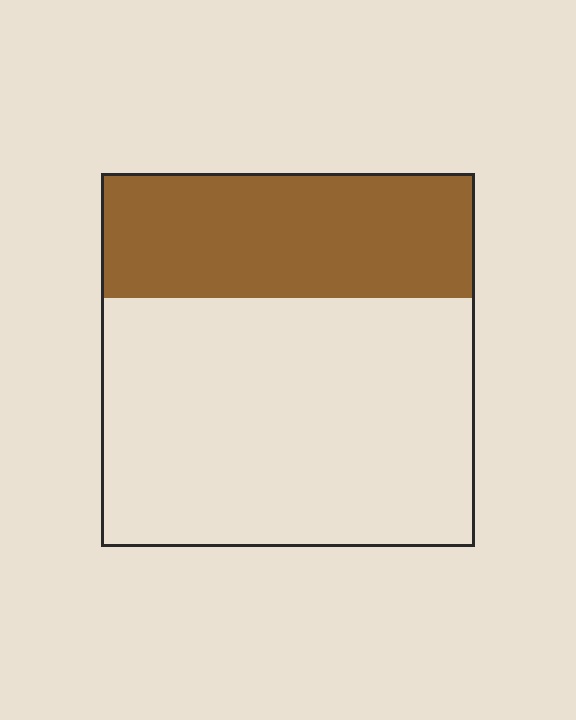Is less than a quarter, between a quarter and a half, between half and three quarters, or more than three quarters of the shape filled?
Between a quarter and a half.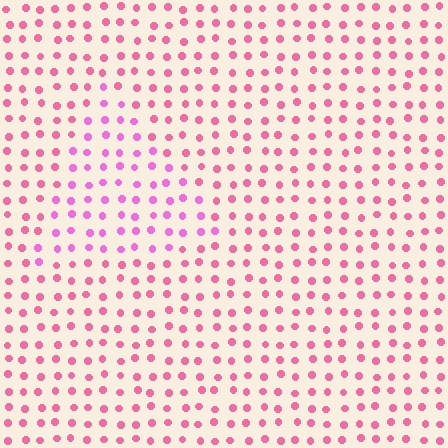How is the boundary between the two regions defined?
The boundary is defined purely by a slight shift in hue (about 26 degrees). Spacing, size, and orientation are identical on both sides.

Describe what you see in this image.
The image is filled with small pink elements in a uniform arrangement. A triangle-shaped region is visible where the elements are tinted to a slightly different hue, forming a subtle color boundary.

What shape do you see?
I see a triangle.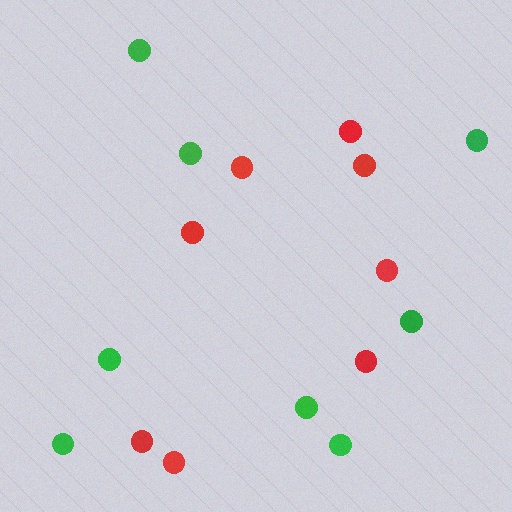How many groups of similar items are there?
There are 2 groups: one group of red circles (8) and one group of green circles (8).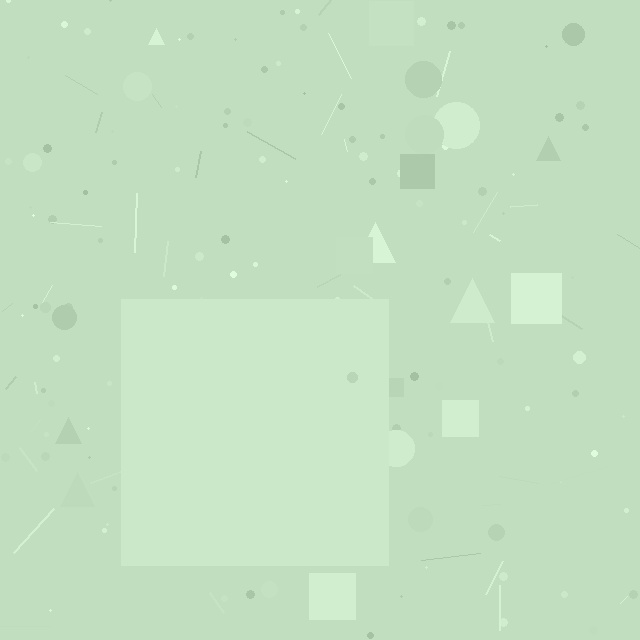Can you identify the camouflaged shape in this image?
The camouflaged shape is a square.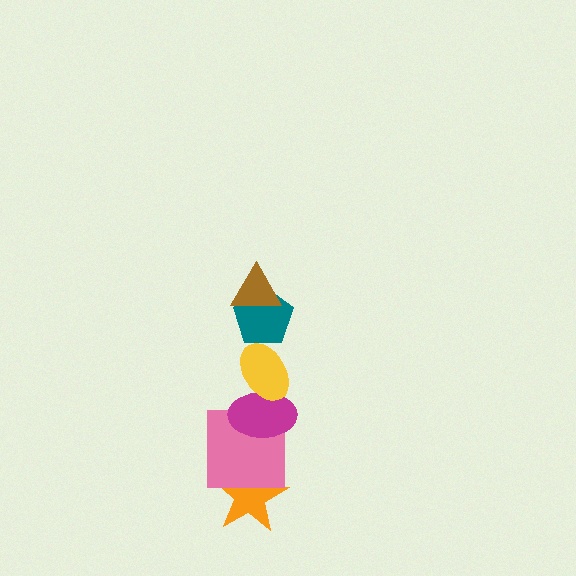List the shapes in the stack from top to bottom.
From top to bottom: the brown triangle, the teal pentagon, the yellow ellipse, the magenta ellipse, the pink square, the orange star.